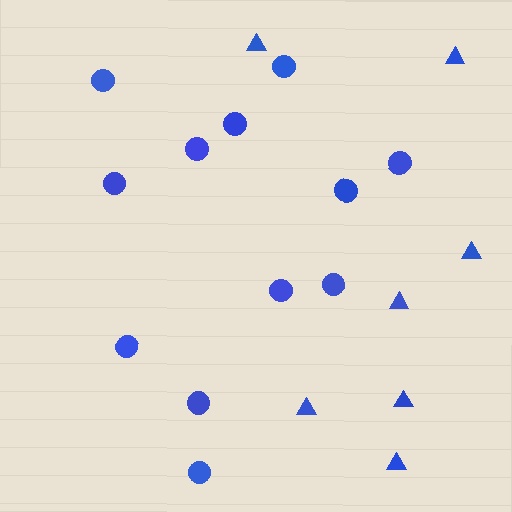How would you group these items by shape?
There are 2 groups: one group of circles (12) and one group of triangles (7).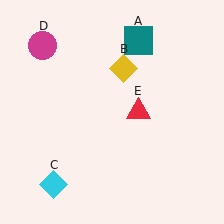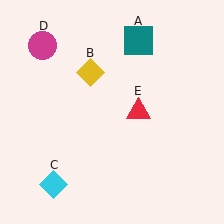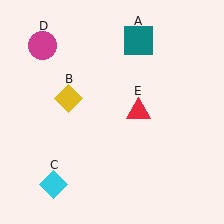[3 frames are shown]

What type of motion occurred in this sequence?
The yellow diamond (object B) rotated counterclockwise around the center of the scene.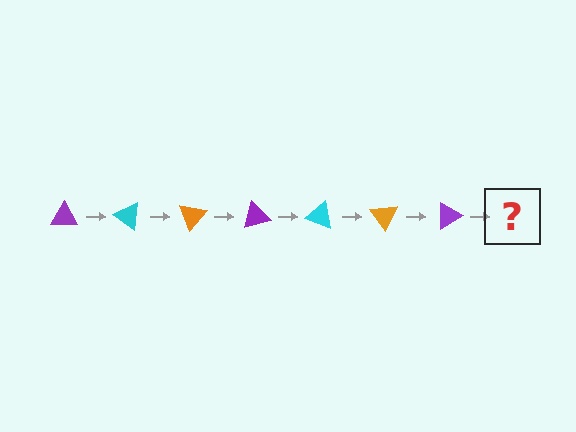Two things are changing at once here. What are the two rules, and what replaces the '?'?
The two rules are that it rotates 35 degrees each step and the color cycles through purple, cyan, and orange. The '?' should be a cyan triangle, rotated 245 degrees from the start.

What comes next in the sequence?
The next element should be a cyan triangle, rotated 245 degrees from the start.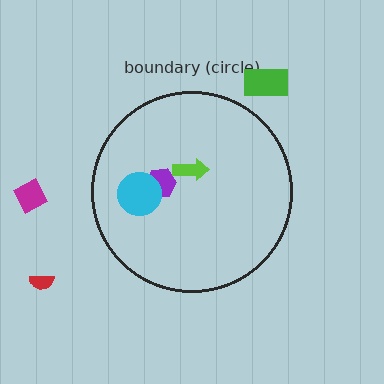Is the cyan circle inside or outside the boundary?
Inside.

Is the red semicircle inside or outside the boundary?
Outside.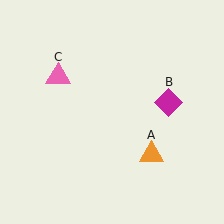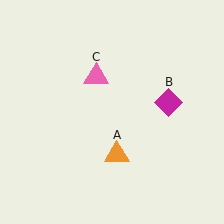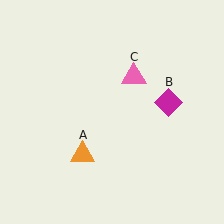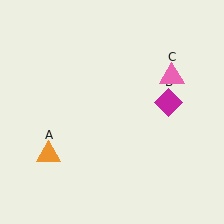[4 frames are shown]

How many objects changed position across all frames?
2 objects changed position: orange triangle (object A), pink triangle (object C).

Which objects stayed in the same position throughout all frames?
Magenta diamond (object B) remained stationary.